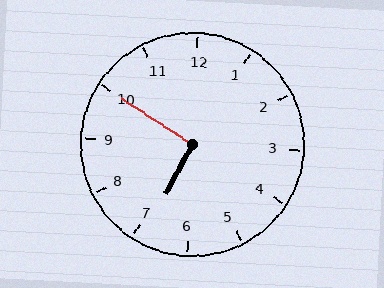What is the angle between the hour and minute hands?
Approximately 95 degrees.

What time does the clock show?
6:50.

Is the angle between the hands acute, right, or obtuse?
It is right.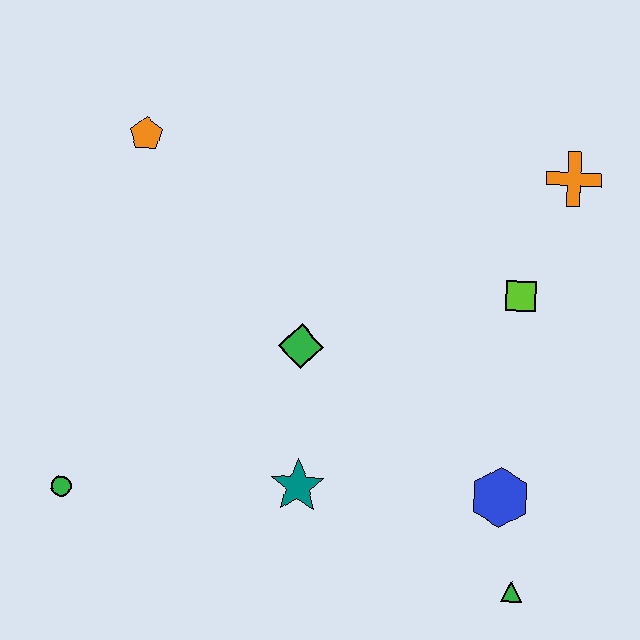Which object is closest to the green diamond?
The teal star is closest to the green diamond.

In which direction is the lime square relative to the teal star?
The lime square is to the right of the teal star.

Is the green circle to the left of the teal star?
Yes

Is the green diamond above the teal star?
Yes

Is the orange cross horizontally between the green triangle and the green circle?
No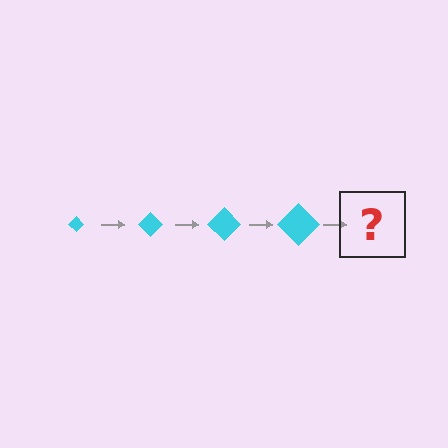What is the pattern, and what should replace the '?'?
The pattern is that the diamond gets progressively larger each step. The '?' should be a cyan diamond, larger than the previous one.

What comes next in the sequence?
The next element should be a cyan diamond, larger than the previous one.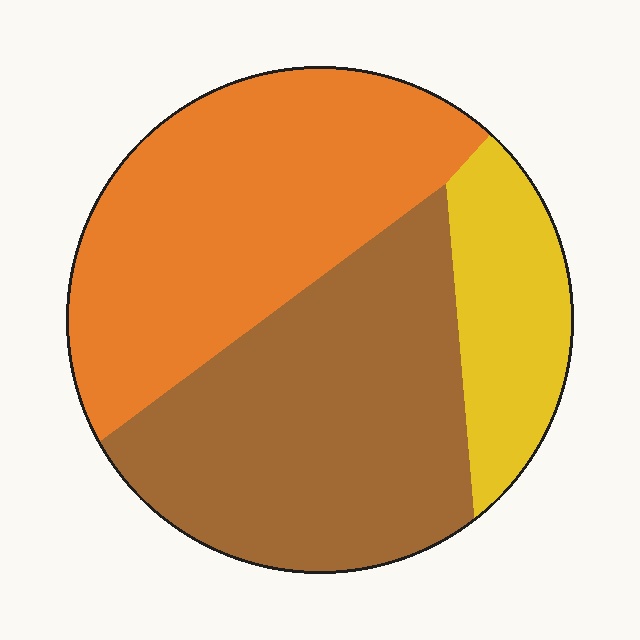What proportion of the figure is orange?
Orange takes up about two fifths (2/5) of the figure.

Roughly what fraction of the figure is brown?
Brown takes up between a third and a half of the figure.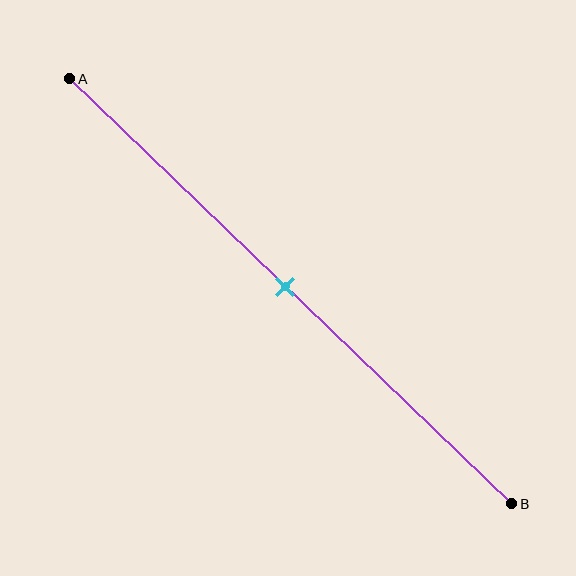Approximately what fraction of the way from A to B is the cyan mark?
The cyan mark is approximately 50% of the way from A to B.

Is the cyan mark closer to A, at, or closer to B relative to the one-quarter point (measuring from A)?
The cyan mark is closer to point B than the one-quarter point of segment AB.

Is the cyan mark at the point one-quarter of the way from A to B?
No, the mark is at about 50% from A, not at the 25% one-quarter point.